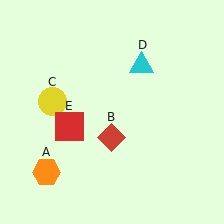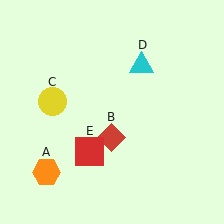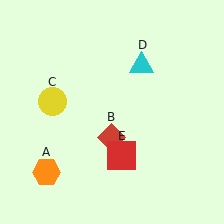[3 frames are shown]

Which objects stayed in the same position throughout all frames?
Orange hexagon (object A) and red diamond (object B) and yellow circle (object C) and cyan triangle (object D) remained stationary.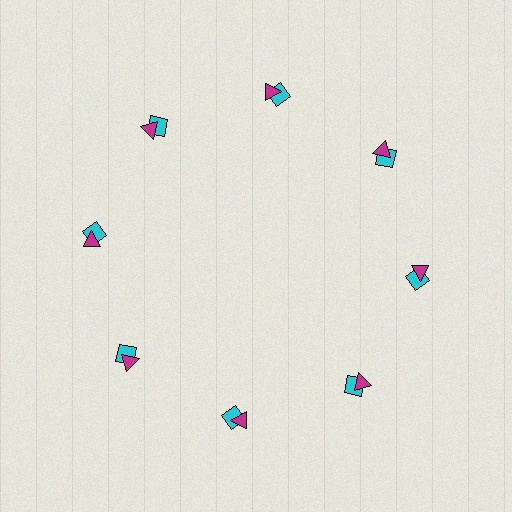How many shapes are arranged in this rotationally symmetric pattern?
There are 16 shapes, arranged in 8 groups of 2.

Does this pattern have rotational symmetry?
Yes, this pattern has 8-fold rotational symmetry. It looks the same after rotating 45 degrees around the center.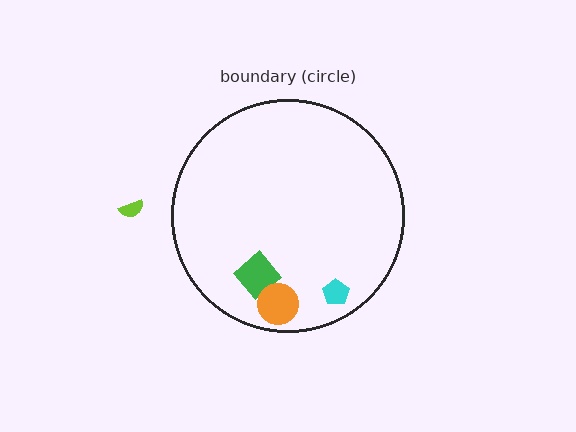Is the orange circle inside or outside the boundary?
Inside.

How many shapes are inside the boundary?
3 inside, 1 outside.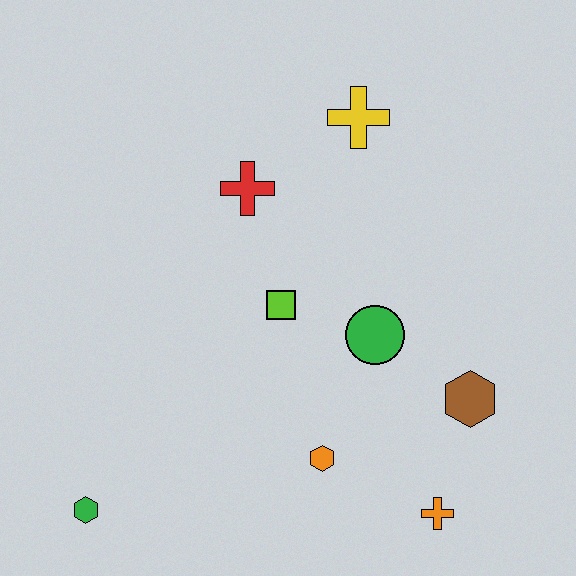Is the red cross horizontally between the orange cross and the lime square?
No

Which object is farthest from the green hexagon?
The yellow cross is farthest from the green hexagon.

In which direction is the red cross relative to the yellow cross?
The red cross is to the left of the yellow cross.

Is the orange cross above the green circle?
No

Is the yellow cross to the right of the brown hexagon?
No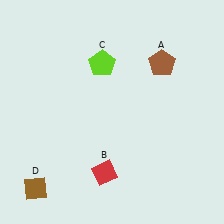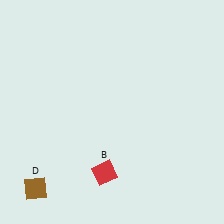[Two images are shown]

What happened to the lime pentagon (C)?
The lime pentagon (C) was removed in Image 2. It was in the top-left area of Image 1.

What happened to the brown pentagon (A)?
The brown pentagon (A) was removed in Image 2. It was in the top-right area of Image 1.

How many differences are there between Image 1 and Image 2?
There are 2 differences between the two images.